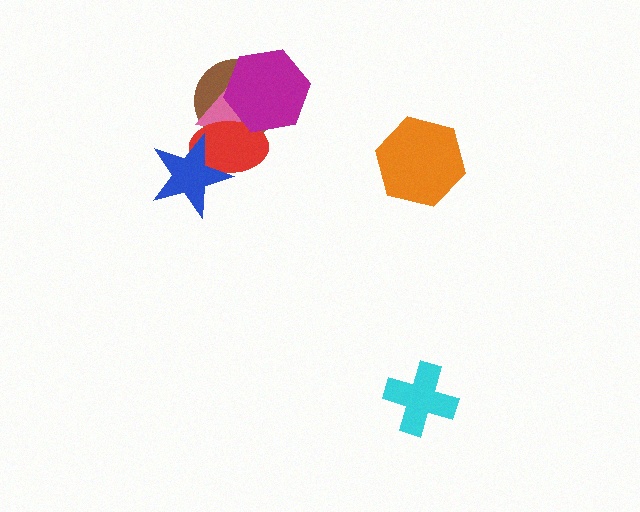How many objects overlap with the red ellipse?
4 objects overlap with the red ellipse.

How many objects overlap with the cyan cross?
0 objects overlap with the cyan cross.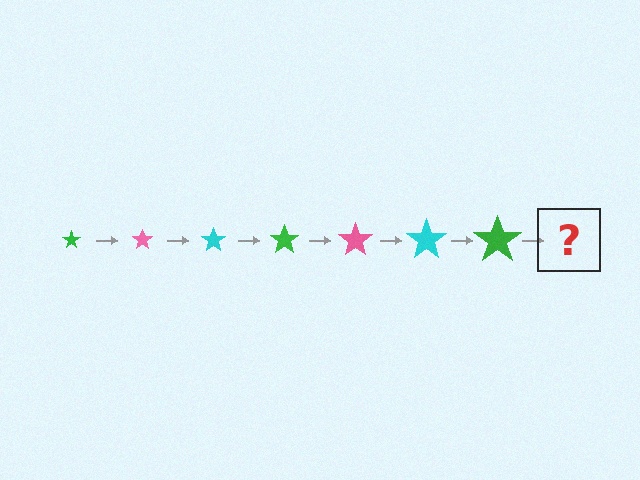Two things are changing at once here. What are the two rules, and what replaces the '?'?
The two rules are that the star grows larger each step and the color cycles through green, pink, and cyan. The '?' should be a pink star, larger than the previous one.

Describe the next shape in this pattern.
It should be a pink star, larger than the previous one.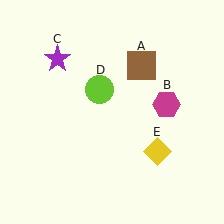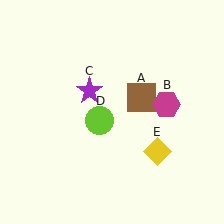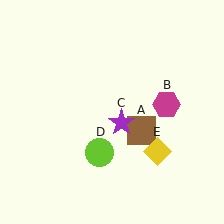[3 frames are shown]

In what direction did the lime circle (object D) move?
The lime circle (object D) moved down.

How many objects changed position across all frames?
3 objects changed position: brown square (object A), purple star (object C), lime circle (object D).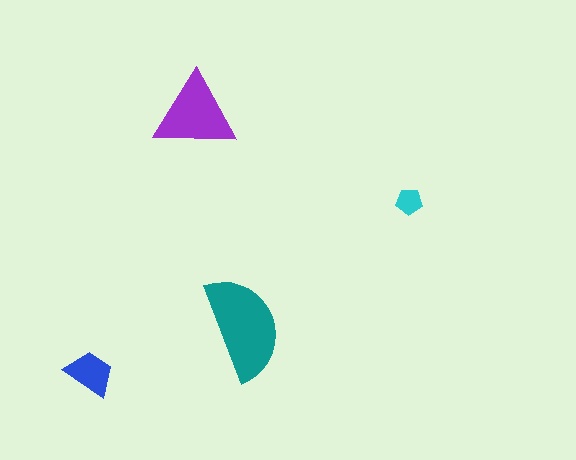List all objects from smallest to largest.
The cyan pentagon, the blue trapezoid, the purple triangle, the teal semicircle.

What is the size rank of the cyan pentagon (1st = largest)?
4th.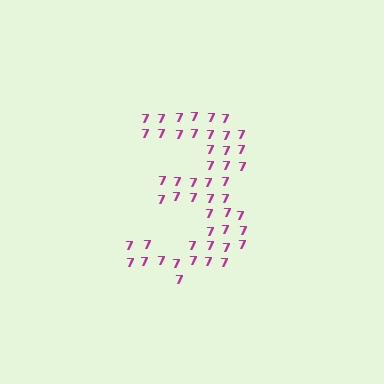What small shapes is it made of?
It is made of small digit 7's.